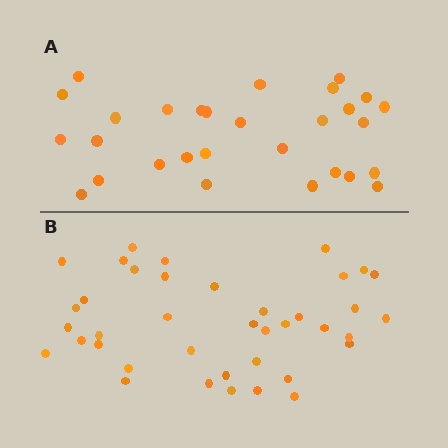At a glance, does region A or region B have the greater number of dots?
Region B (the bottom region) has more dots.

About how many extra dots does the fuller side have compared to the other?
Region B has roughly 10 or so more dots than region A.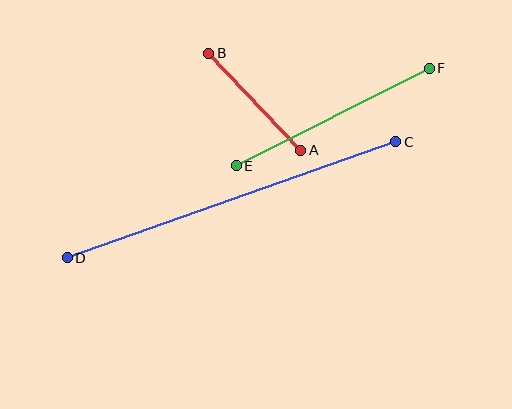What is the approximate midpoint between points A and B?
The midpoint is at approximately (255, 102) pixels.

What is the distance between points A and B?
The distance is approximately 134 pixels.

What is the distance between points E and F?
The distance is approximately 216 pixels.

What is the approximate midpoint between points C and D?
The midpoint is at approximately (231, 200) pixels.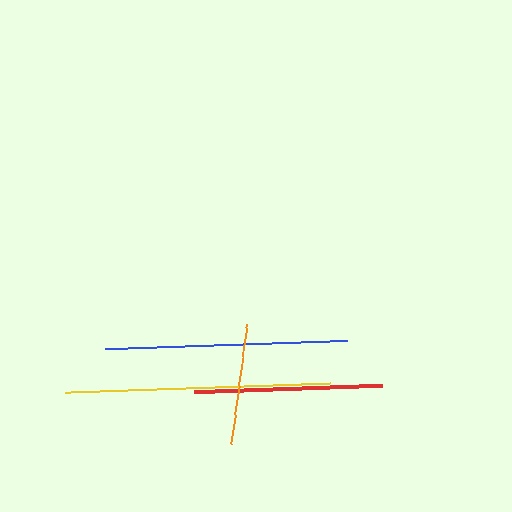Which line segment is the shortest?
The orange line is the shortest at approximately 121 pixels.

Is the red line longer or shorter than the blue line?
The blue line is longer than the red line.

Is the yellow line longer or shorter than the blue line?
The yellow line is longer than the blue line.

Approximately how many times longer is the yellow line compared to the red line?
The yellow line is approximately 1.4 times the length of the red line.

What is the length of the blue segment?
The blue segment is approximately 241 pixels long.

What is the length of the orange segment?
The orange segment is approximately 121 pixels long.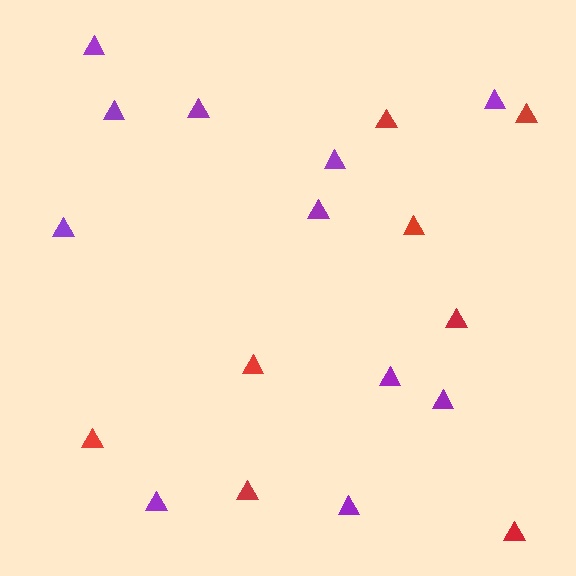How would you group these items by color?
There are 2 groups: one group of red triangles (8) and one group of purple triangles (11).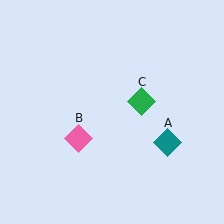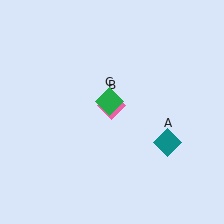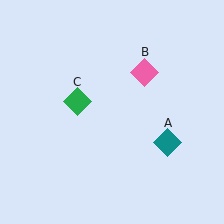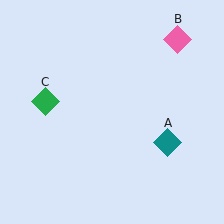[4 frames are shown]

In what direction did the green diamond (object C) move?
The green diamond (object C) moved left.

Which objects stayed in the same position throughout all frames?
Teal diamond (object A) remained stationary.